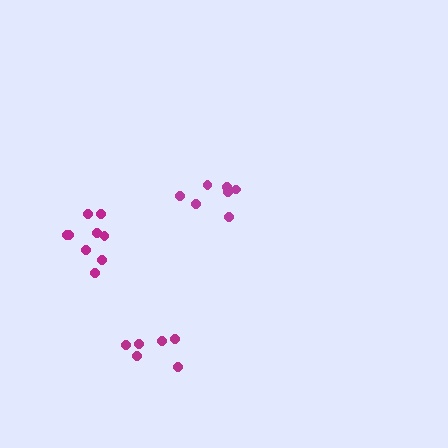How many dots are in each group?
Group 1: 7 dots, Group 2: 9 dots, Group 3: 6 dots (22 total).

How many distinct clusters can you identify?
There are 3 distinct clusters.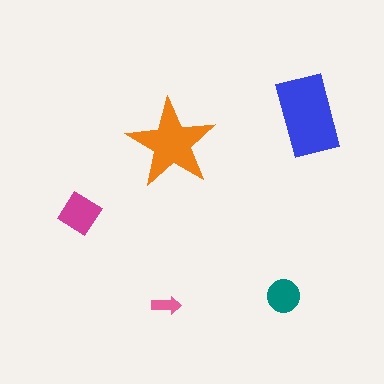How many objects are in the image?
There are 5 objects in the image.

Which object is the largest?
The blue rectangle.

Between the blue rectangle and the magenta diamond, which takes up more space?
The blue rectangle.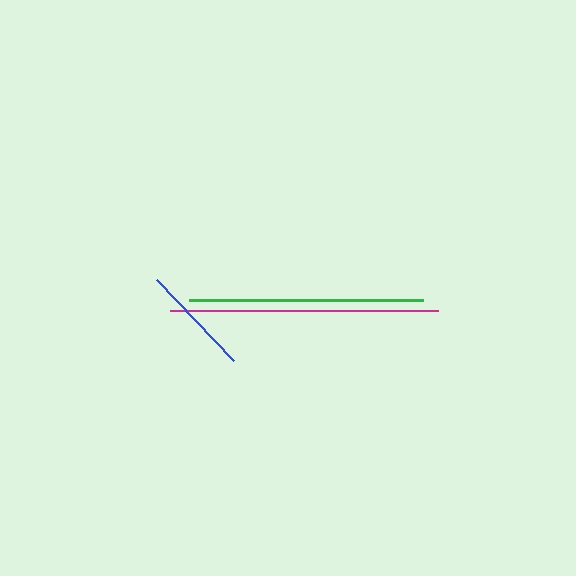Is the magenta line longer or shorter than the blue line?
The magenta line is longer than the blue line.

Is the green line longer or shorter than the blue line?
The green line is longer than the blue line.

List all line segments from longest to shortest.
From longest to shortest: magenta, green, blue.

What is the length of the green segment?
The green segment is approximately 234 pixels long.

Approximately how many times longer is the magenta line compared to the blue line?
The magenta line is approximately 2.4 times the length of the blue line.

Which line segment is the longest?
The magenta line is the longest at approximately 268 pixels.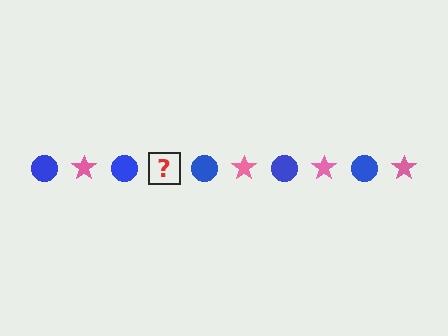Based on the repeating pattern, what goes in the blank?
The blank should be a pink star.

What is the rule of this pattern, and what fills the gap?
The rule is that the pattern alternates between blue circle and pink star. The gap should be filled with a pink star.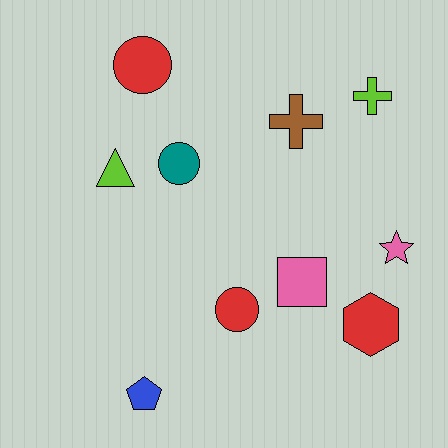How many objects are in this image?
There are 10 objects.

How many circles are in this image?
There are 3 circles.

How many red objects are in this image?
There are 3 red objects.